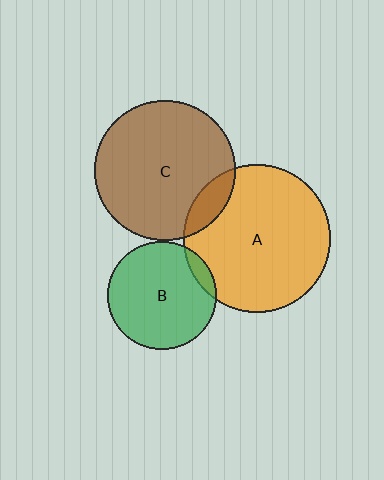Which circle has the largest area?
Circle A (orange).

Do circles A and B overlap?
Yes.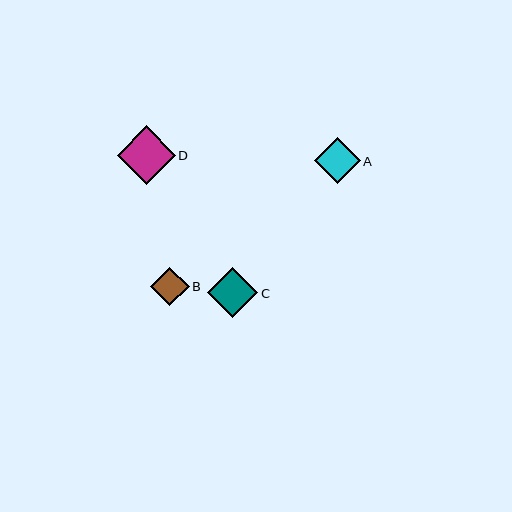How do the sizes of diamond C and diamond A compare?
Diamond C and diamond A are approximately the same size.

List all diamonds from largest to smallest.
From largest to smallest: D, C, A, B.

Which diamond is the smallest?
Diamond B is the smallest with a size of approximately 39 pixels.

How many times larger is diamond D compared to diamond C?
Diamond D is approximately 1.2 times the size of diamond C.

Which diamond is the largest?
Diamond D is the largest with a size of approximately 58 pixels.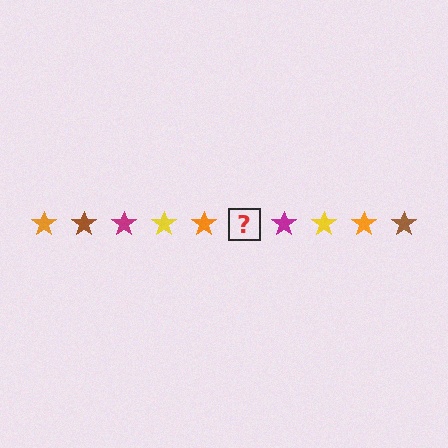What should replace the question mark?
The question mark should be replaced with a brown star.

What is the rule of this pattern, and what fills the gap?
The rule is that the pattern cycles through orange, brown, magenta, yellow stars. The gap should be filled with a brown star.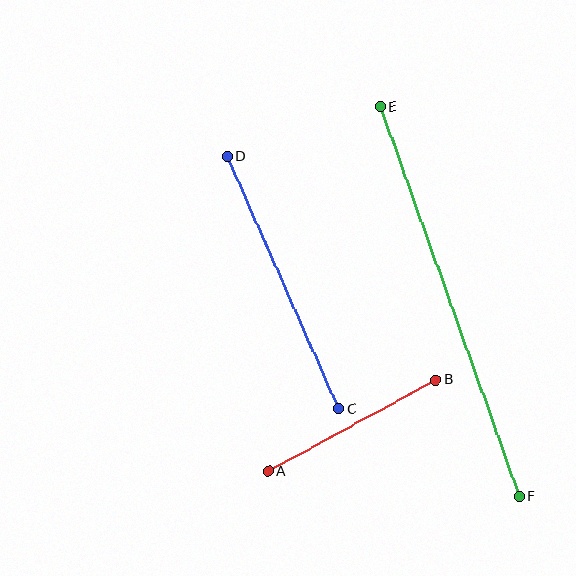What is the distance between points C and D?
The distance is approximately 275 pixels.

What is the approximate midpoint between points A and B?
The midpoint is at approximately (352, 425) pixels.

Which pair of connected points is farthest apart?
Points E and F are farthest apart.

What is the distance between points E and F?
The distance is approximately 414 pixels.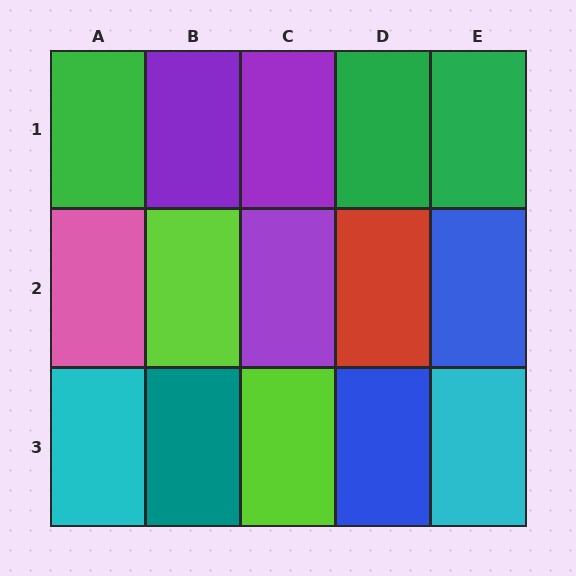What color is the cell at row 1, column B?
Purple.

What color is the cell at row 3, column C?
Lime.